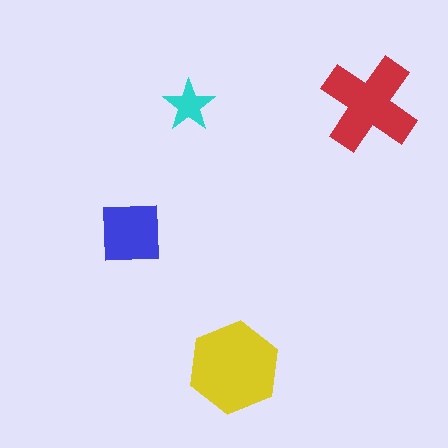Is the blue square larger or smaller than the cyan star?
Larger.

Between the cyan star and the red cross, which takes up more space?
The red cross.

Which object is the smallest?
The cyan star.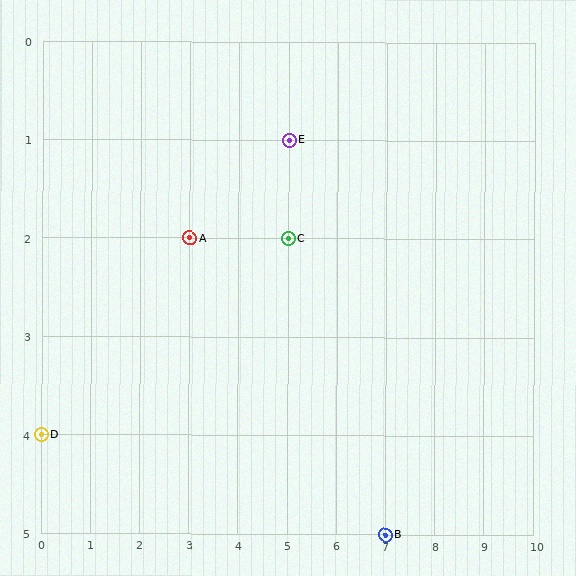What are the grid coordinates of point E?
Point E is at grid coordinates (5, 1).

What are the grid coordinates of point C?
Point C is at grid coordinates (5, 2).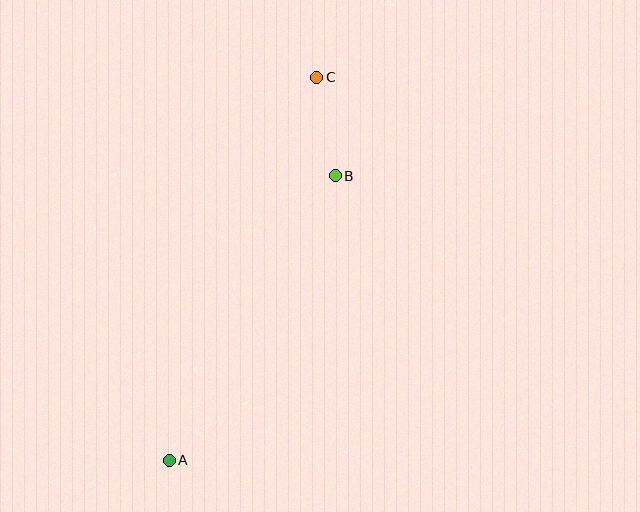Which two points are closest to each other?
Points B and C are closest to each other.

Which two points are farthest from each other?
Points A and C are farthest from each other.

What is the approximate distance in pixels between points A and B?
The distance between A and B is approximately 329 pixels.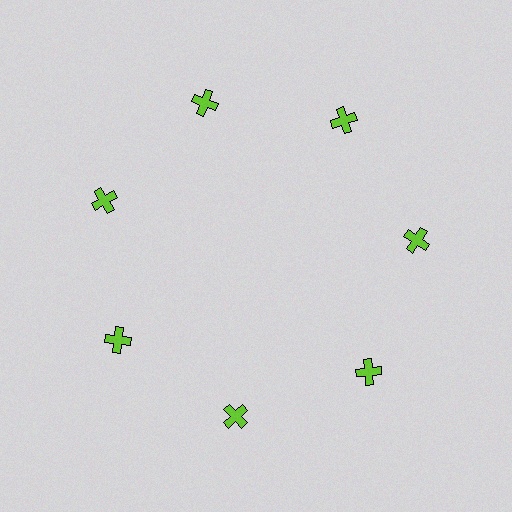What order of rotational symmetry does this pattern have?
This pattern has 7-fold rotational symmetry.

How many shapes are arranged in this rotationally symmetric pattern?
There are 7 shapes, arranged in 7 groups of 1.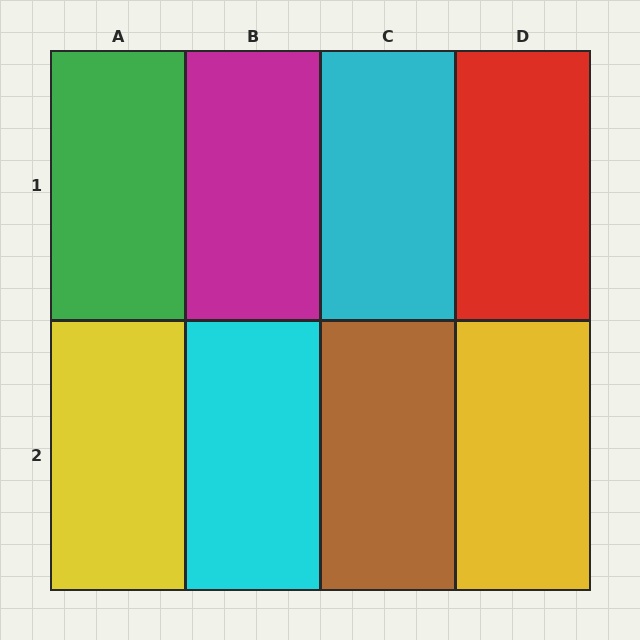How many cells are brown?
1 cell is brown.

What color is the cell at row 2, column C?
Brown.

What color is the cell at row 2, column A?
Yellow.